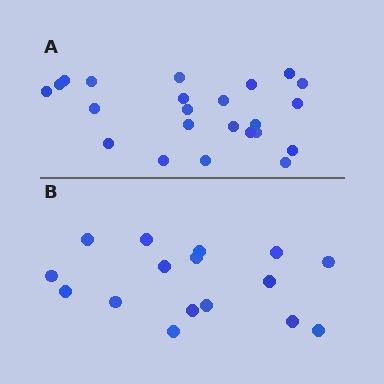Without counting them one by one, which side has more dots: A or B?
Region A (the top region) has more dots.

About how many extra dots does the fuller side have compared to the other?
Region A has roughly 8 or so more dots than region B.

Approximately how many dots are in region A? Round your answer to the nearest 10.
About 20 dots. (The exact count is 23, which rounds to 20.)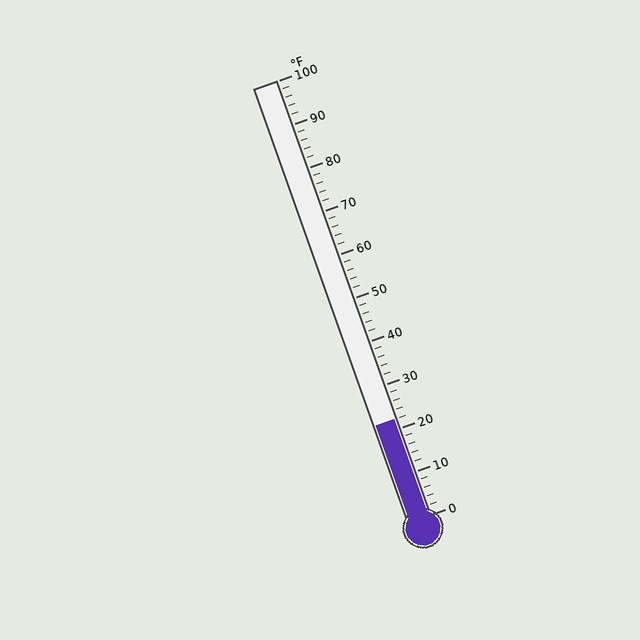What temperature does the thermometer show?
The thermometer shows approximately 22°F.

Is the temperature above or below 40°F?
The temperature is below 40°F.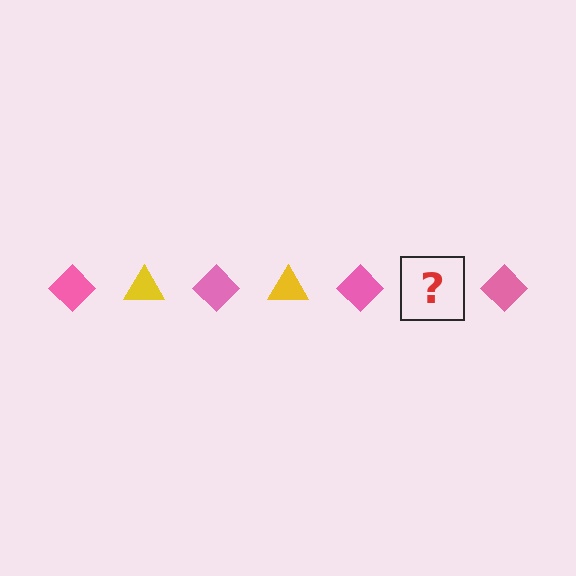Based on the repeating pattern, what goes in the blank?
The blank should be a yellow triangle.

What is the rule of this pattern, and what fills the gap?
The rule is that the pattern alternates between pink diamond and yellow triangle. The gap should be filled with a yellow triangle.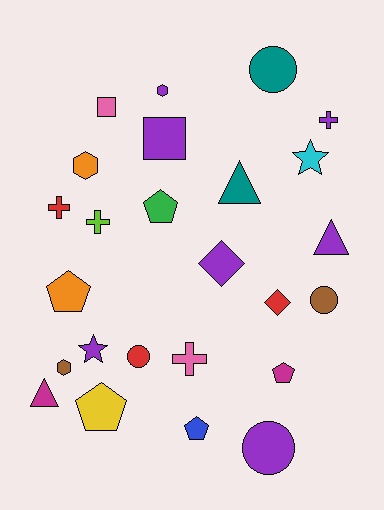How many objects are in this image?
There are 25 objects.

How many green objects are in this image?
There is 1 green object.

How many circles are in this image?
There are 4 circles.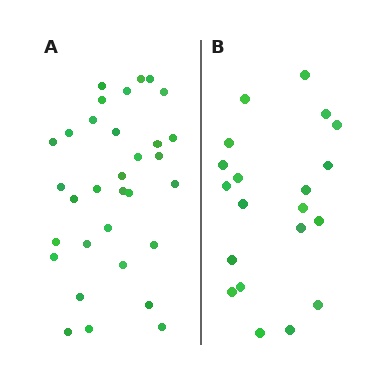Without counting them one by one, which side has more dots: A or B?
Region A (the left region) has more dots.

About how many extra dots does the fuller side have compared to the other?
Region A has roughly 12 or so more dots than region B.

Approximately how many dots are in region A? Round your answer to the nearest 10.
About 30 dots. (The exact count is 32, which rounds to 30.)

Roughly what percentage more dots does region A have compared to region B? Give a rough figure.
About 60% more.